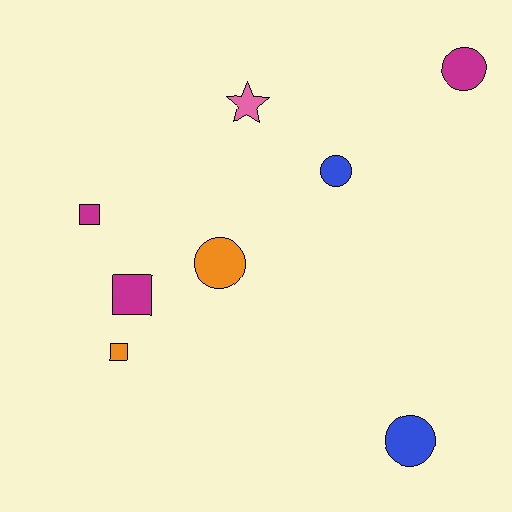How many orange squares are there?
There is 1 orange square.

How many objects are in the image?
There are 8 objects.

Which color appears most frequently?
Magenta, with 3 objects.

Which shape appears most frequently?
Circle, with 4 objects.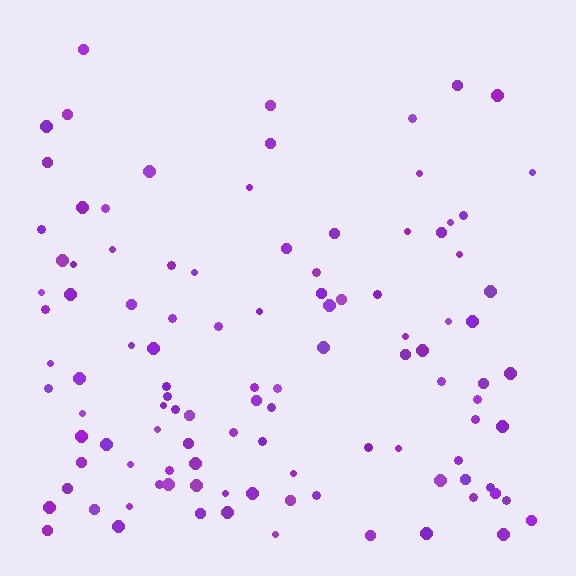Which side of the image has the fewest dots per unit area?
The top.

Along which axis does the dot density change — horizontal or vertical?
Vertical.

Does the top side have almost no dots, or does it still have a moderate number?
Still a moderate number, just noticeably fewer than the bottom.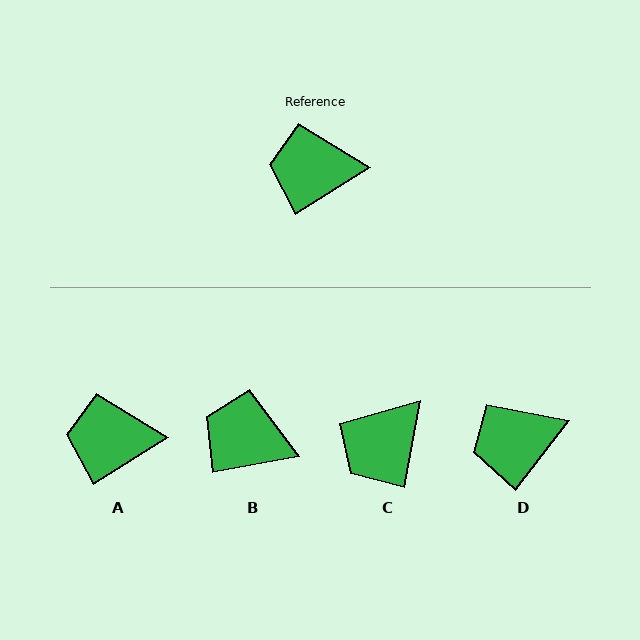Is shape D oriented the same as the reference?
No, it is off by about 21 degrees.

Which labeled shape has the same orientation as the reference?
A.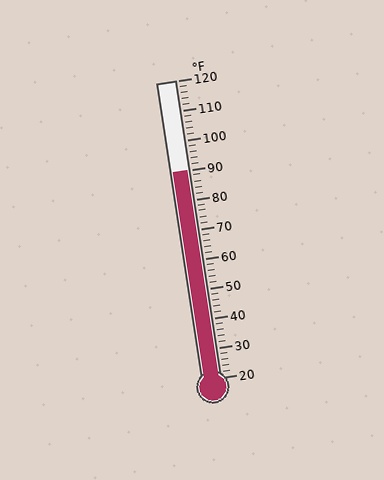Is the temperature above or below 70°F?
The temperature is above 70°F.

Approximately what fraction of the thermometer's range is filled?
The thermometer is filled to approximately 70% of its range.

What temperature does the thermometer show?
The thermometer shows approximately 90°F.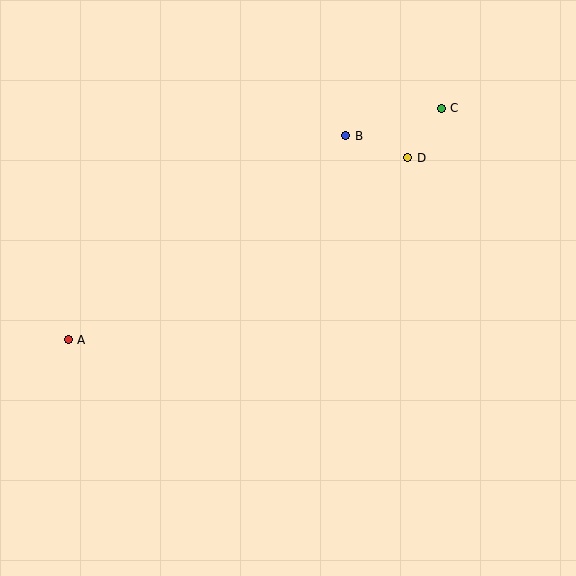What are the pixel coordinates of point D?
Point D is at (408, 158).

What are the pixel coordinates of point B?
Point B is at (346, 136).